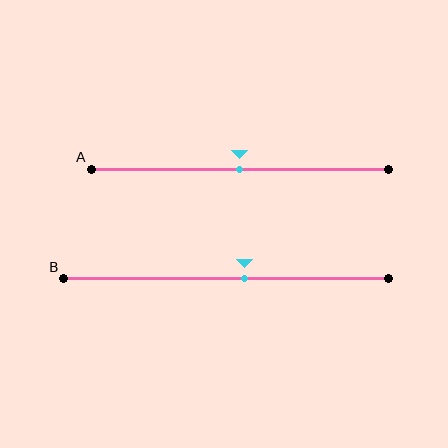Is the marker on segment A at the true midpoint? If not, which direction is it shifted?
Yes, the marker on segment A is at the true midpoint.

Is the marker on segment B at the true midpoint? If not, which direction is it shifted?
No, the marker on segment B is shifted to the right by about 6% of the segment length.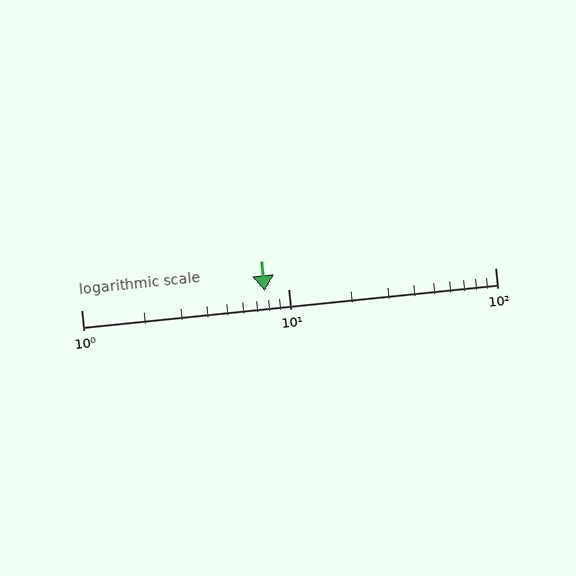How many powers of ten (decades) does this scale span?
The scale spans 2 decades, from 1 to 100.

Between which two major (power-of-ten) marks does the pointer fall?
The pointer is between 1 and 10.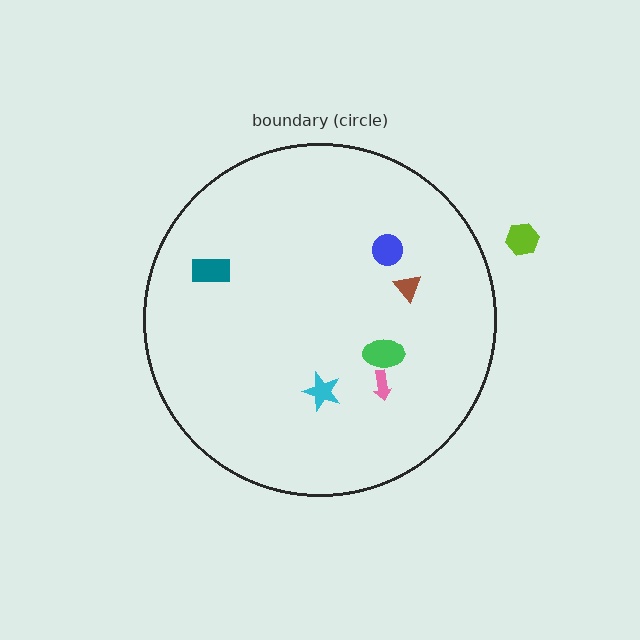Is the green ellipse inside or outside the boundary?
Inside.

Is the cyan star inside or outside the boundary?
Inside.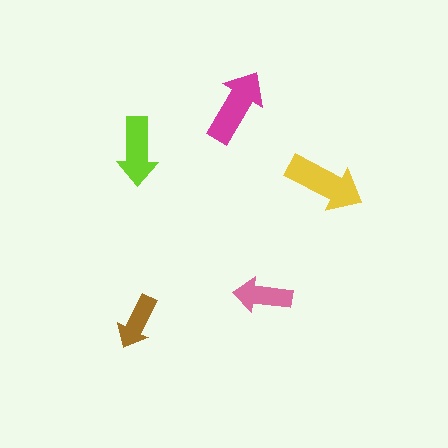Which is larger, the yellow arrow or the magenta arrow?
The yellow one.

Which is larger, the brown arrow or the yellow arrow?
The yellow one.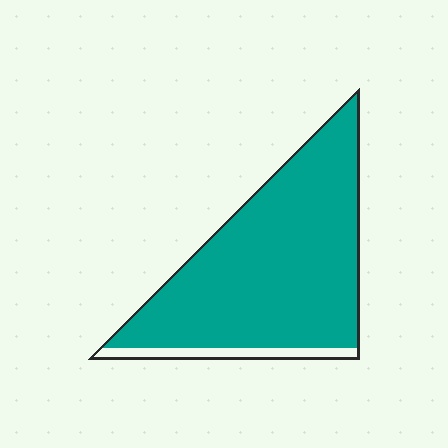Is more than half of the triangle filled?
Yes.